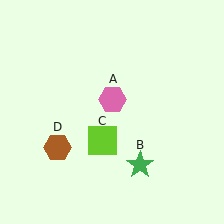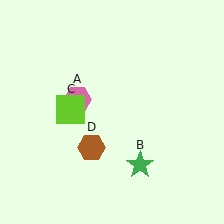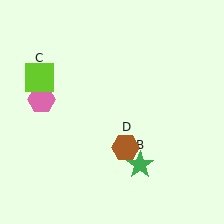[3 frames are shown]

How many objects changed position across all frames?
3 objects changed position: pink hexagon (object A), lime square (object C), brown hexagon (object D).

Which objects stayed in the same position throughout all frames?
Green star (object B) remained stationary.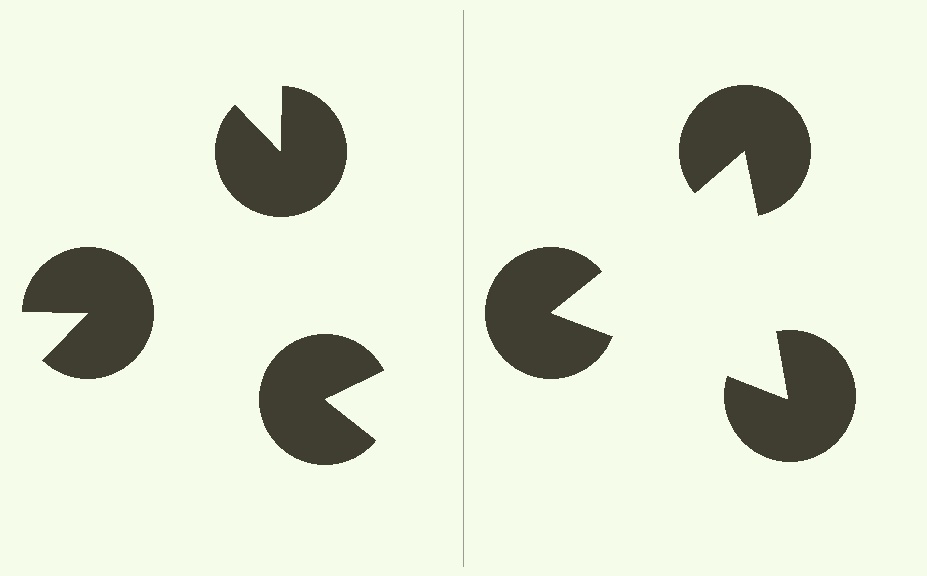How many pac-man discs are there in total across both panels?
6 — 3 on each side.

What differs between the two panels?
The pac-man discs are positioned identically on both sides; only the wedge orientations differ. On the right they align to a triangle; on the left they are misaligned.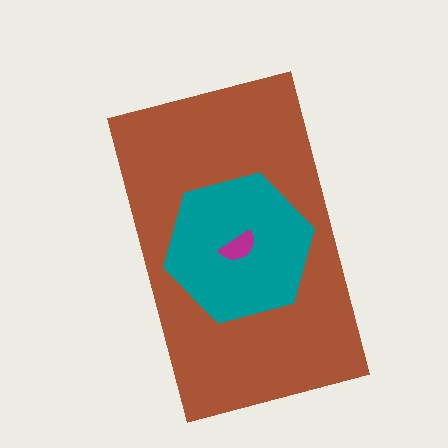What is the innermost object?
The magenta semicircle.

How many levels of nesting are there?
3.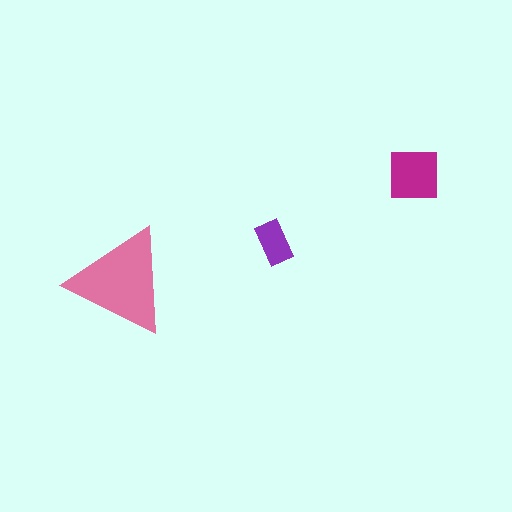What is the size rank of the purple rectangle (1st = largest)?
3rd.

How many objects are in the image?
There are 3 objects in the image.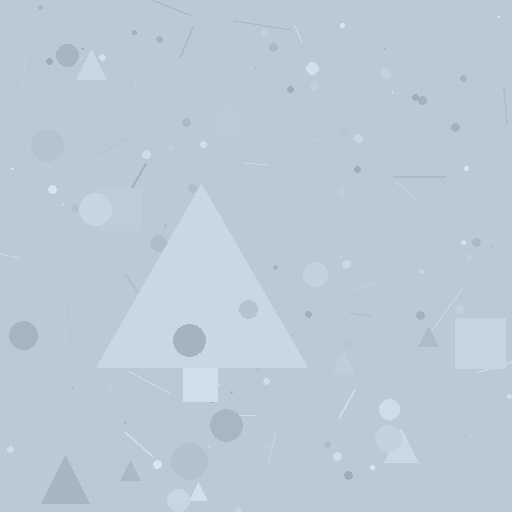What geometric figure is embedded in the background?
A triangle is embedded in the background.